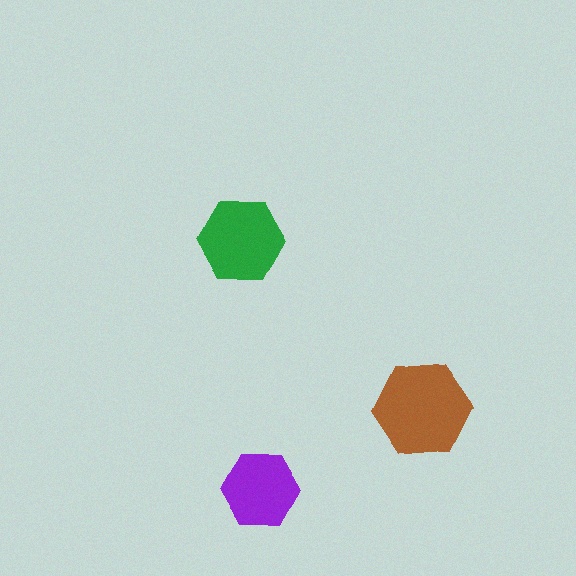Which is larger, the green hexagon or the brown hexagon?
The brown one.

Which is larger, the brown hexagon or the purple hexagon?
The brown one.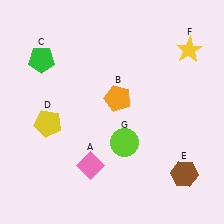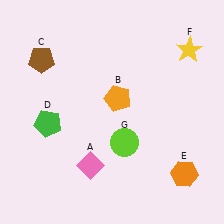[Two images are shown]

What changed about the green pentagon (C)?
In Image 1, C is green. In Image 2, it changed to brown.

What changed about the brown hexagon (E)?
In Image 1, E is brown. In Image 2, it changed to orange.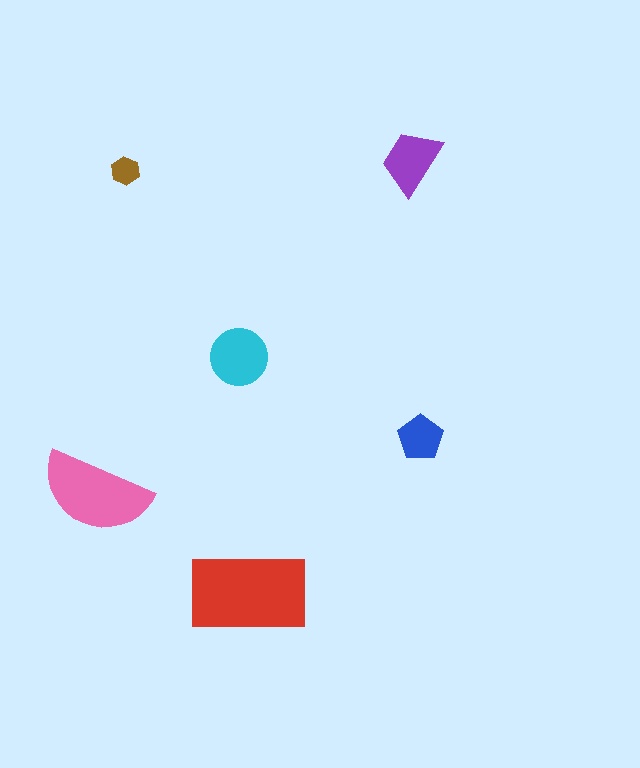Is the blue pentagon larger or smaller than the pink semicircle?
Smaller.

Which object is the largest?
The red rectangle.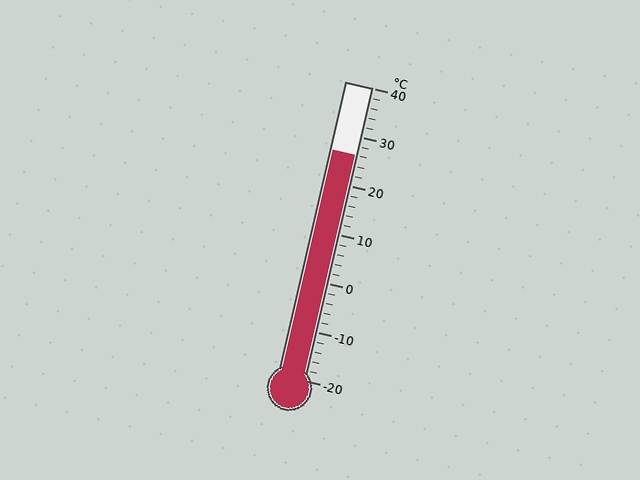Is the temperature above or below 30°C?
The temperature is below 30°C.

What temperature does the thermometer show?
The thermometer shows approximately 26°C.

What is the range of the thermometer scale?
The thermometer scale ranges from -20°C to 40°C.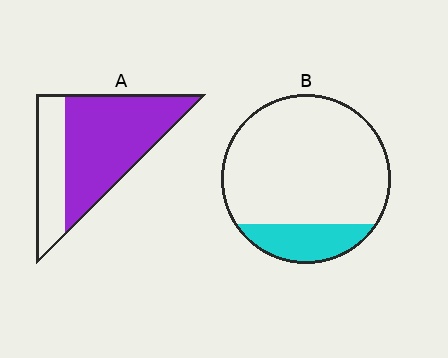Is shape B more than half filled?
No.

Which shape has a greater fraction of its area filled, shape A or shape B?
Shape A.